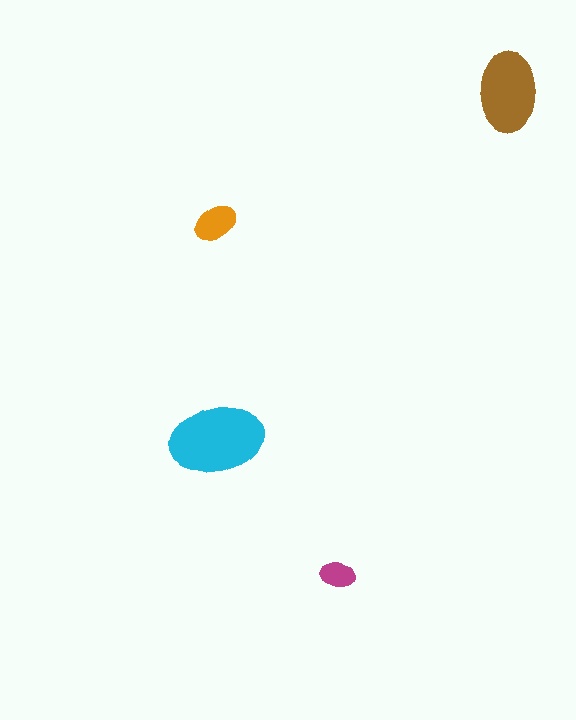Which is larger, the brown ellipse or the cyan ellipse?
The cyan one.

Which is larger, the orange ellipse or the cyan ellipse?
The cyan one.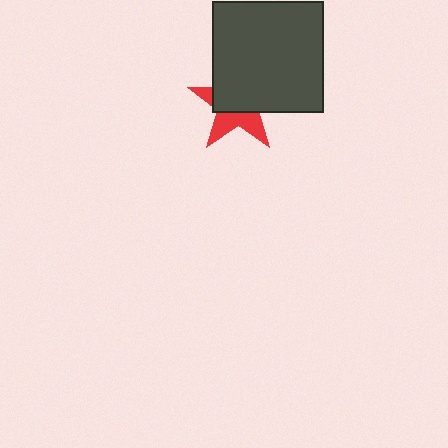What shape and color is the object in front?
The object in front is a dark gray square.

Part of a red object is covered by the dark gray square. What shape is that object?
It is a star.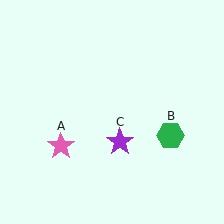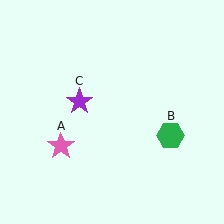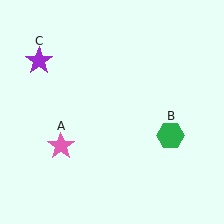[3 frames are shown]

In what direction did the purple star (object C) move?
The purple star (object C) moved up and to the left.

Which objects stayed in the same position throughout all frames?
Pink star (object A) and green hexagon (object B) remained stationary.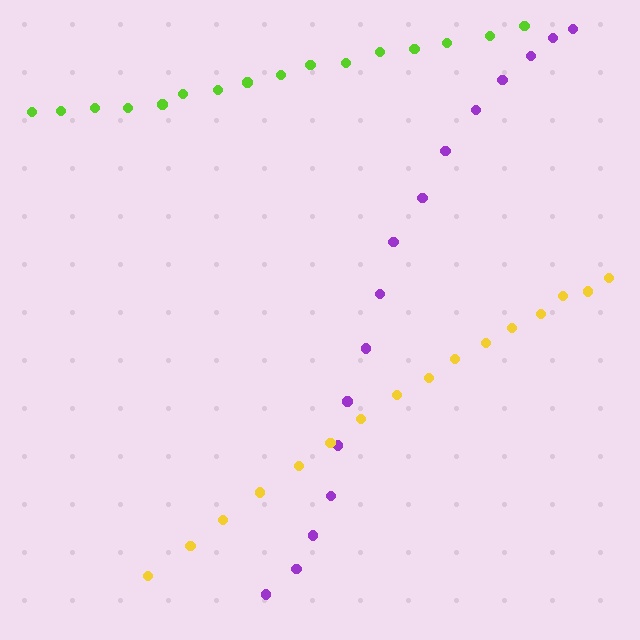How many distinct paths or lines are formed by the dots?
There are 3 distinct paths.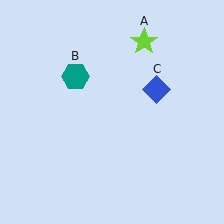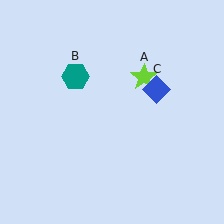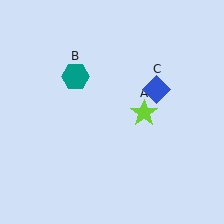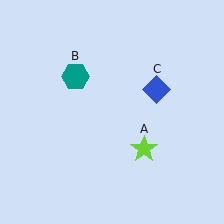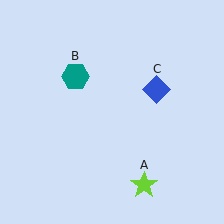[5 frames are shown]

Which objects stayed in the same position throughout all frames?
Teal hexagon (object B) and blue diamond (object C) remained stationary.